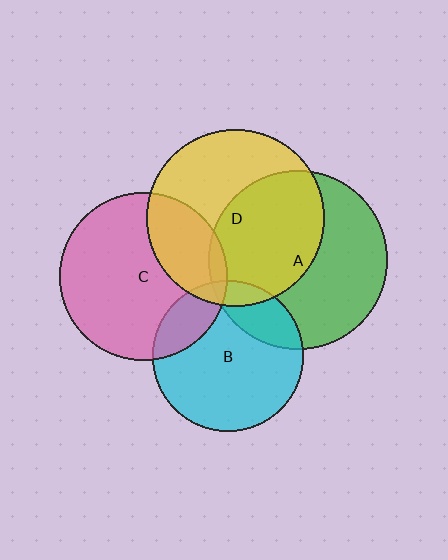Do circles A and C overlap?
Yes.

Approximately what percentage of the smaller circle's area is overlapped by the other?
Approximately 5%.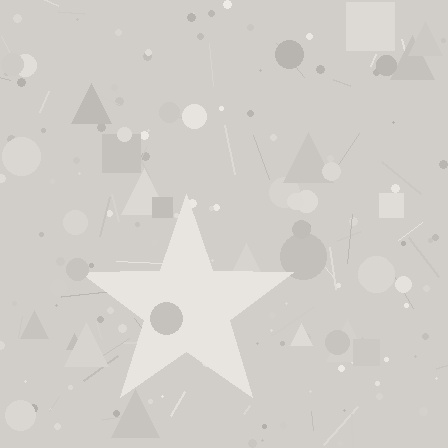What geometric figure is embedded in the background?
A star is embedded in the background.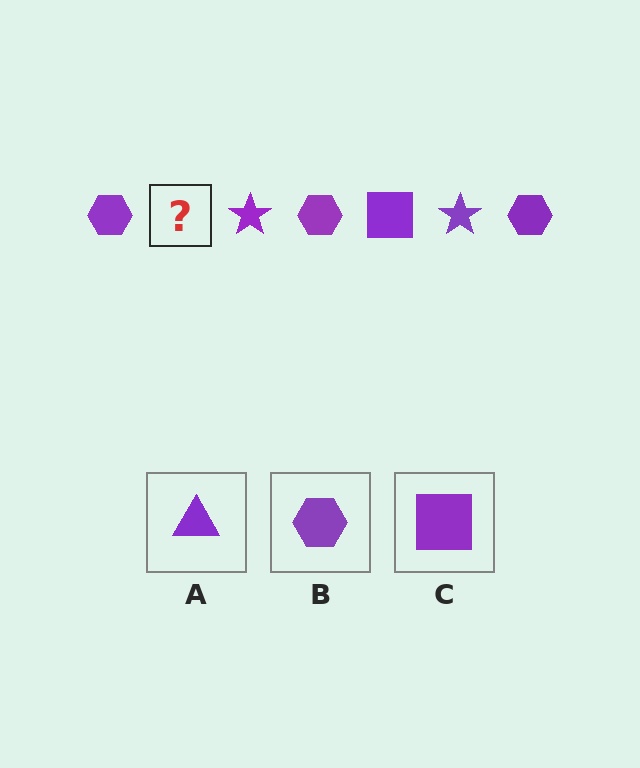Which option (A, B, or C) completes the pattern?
C.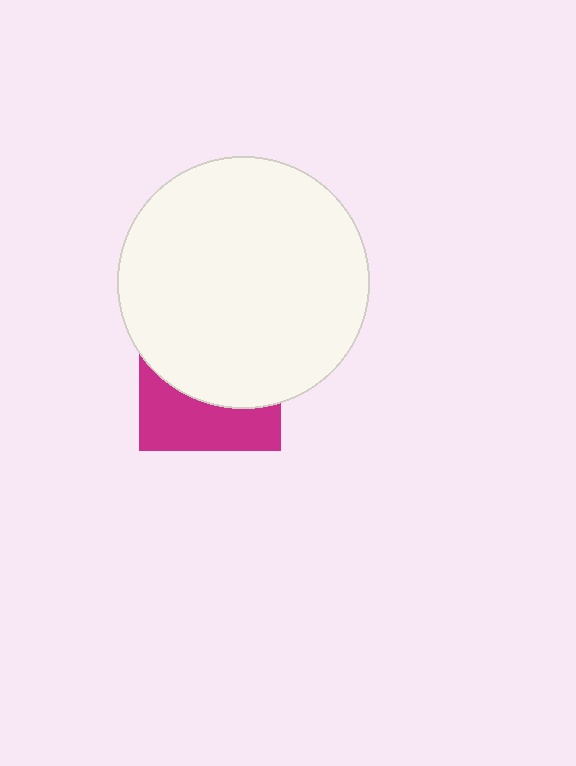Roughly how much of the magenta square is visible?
A small part of it is visible (roughly 38%).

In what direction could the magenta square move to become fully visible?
The magenta square could move down. That would shift it out from behind the white circle entirely.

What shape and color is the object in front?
The object in front is a white circle.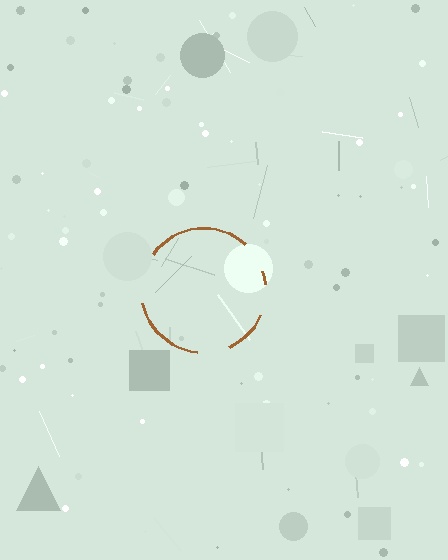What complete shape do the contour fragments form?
The contour fragments form a circle.